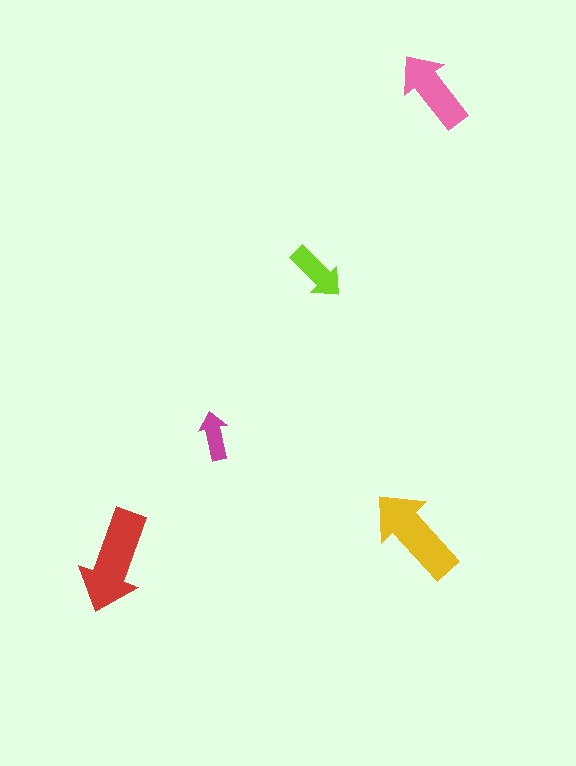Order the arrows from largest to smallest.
the red one, the yellow one, the pink one, the lime one, the magenta one.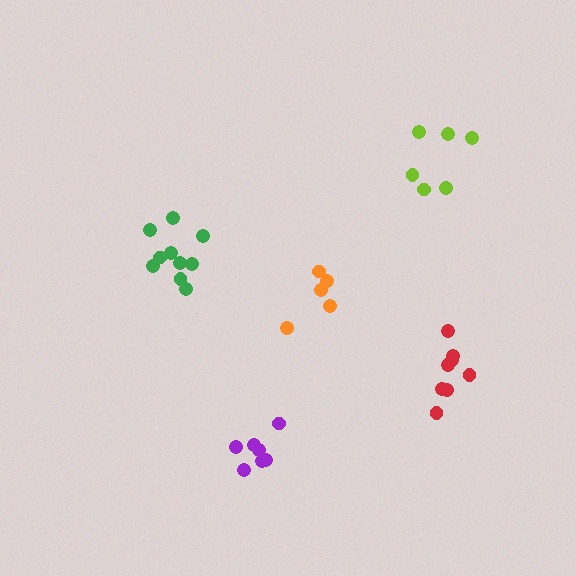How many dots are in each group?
Group 1: 8 dots, Group 2: 5 dots, Group 3: 7 dots, Group 4: 6 dots, Group 5: 10 dots (36 total).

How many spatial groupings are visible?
There are 5 spatial groupings.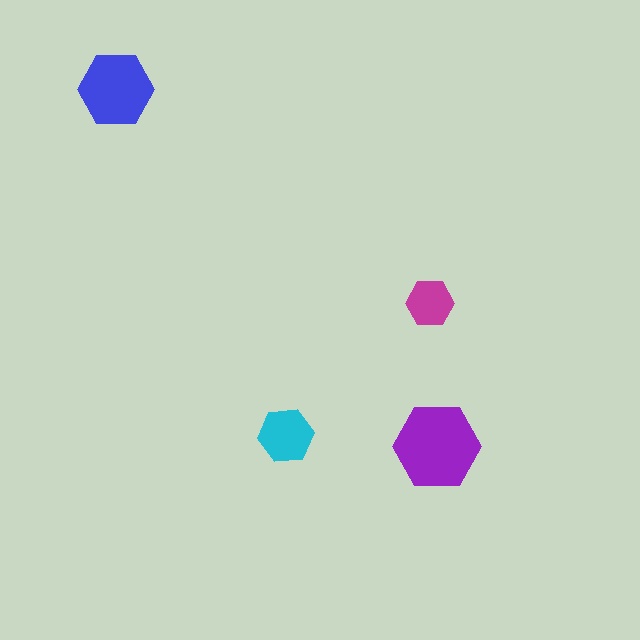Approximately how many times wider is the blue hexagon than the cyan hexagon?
About 1.5 times wider.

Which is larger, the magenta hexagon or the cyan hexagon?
The cyan one.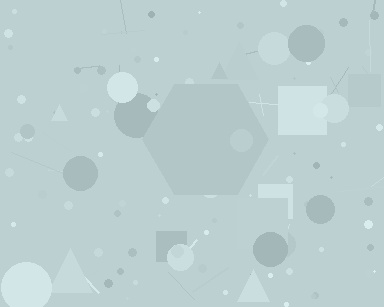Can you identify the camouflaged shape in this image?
The camouflaged shape is a hexagon.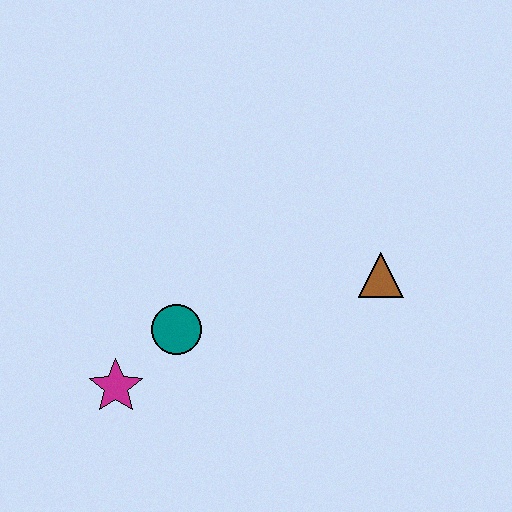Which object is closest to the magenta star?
The teal circle is closest to the magenta star.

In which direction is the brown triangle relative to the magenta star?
The brown triangle is to the right of the magenta star.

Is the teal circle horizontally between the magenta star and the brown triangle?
Yes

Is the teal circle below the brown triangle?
Yes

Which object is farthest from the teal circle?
The brown triangle is farthest from the teal circle.